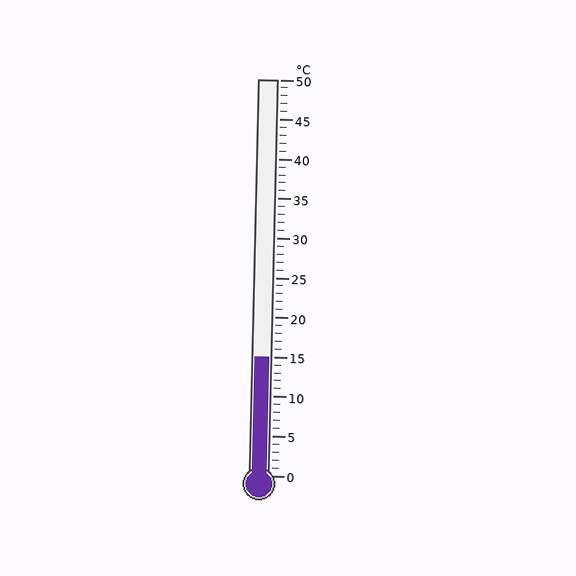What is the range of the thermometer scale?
The thermometer scale ranges from 0°C to 50°C.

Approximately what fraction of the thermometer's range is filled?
The thermometer is filled to approximately 30% of its range.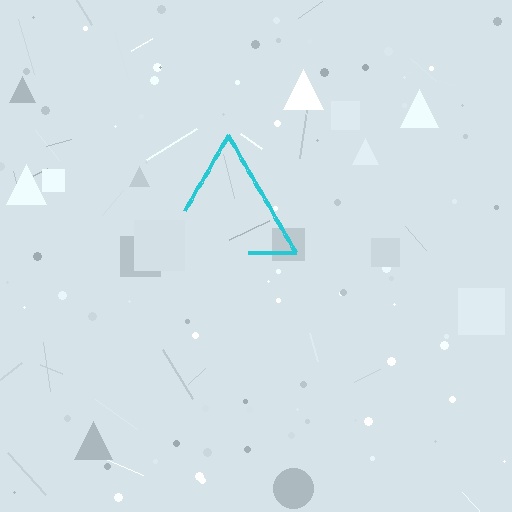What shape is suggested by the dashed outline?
The dashed outline suggests a triangle.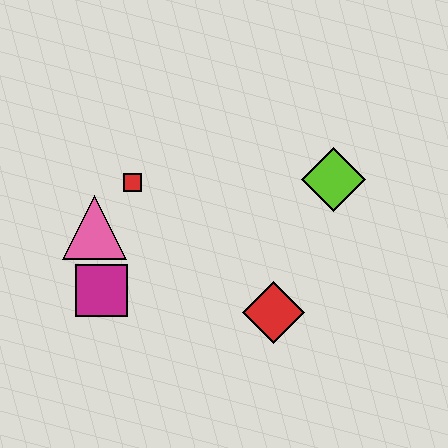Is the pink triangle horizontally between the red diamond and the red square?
No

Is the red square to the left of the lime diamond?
Yes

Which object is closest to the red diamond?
The lime diamond is closest to the red diamond.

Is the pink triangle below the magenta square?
No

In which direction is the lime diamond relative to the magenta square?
The lime diamond is to the right of the magenta square.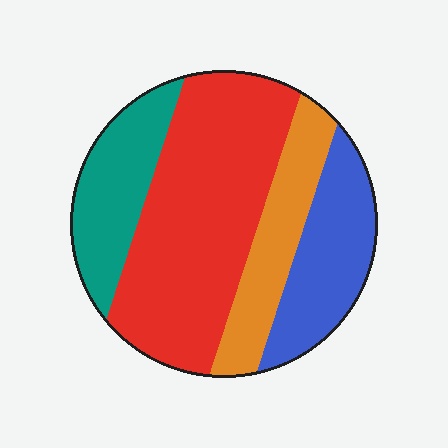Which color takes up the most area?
Red, at roughly 45%.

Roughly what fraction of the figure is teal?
Teal covers 18% of the figure.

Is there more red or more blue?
Red.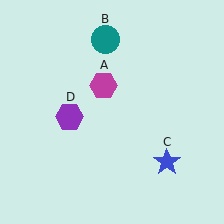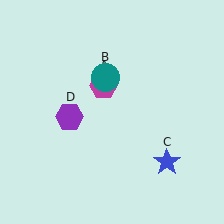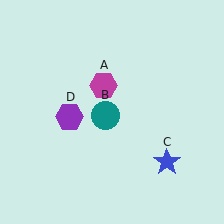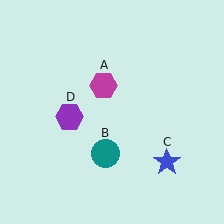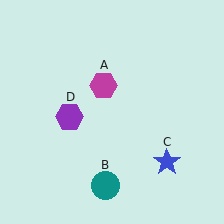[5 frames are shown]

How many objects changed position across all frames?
1 object changed position: teal circle (object B).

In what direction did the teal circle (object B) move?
The teal circle (object B) moved down.